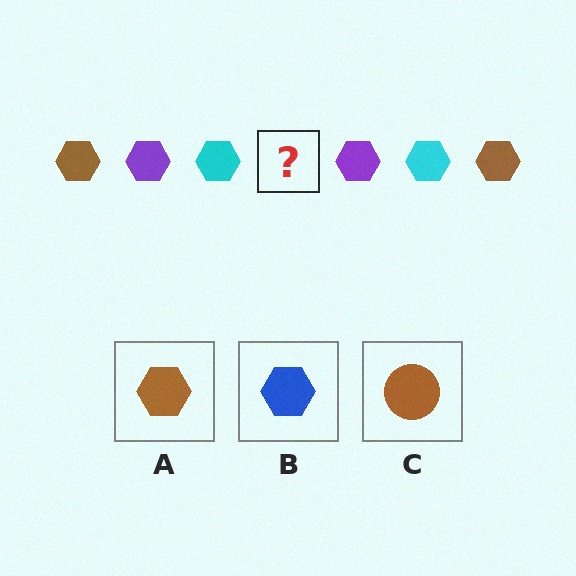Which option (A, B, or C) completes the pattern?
A.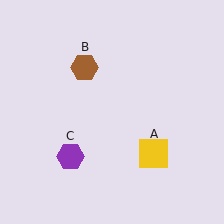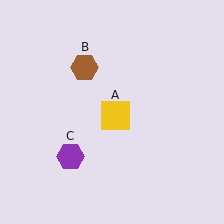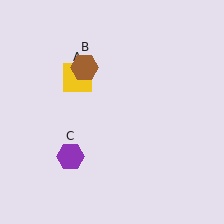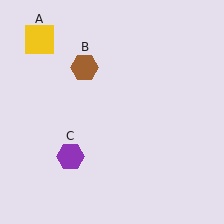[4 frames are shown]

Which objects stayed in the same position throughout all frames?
Brown hexagon (object B) and purple hexagon (object C) remained stationary.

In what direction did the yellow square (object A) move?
The yellow square (object A) moved up and to the left.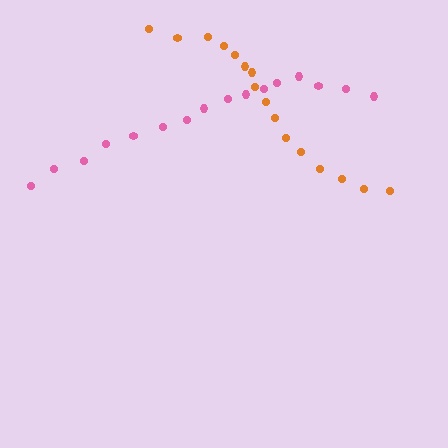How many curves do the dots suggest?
There are 2 distinct paths.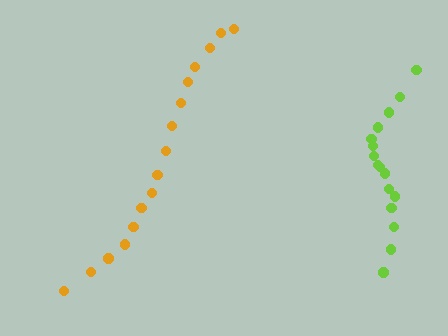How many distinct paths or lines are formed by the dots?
There are 2 distinct paths.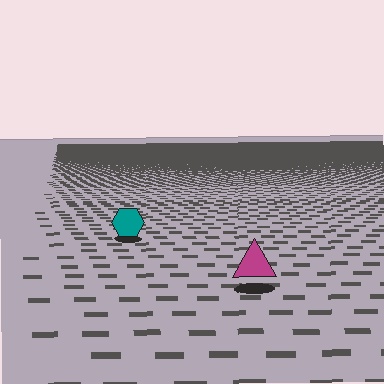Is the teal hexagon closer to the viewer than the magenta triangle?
No. The magenta triangle is closer — you can tell from the texture gradient: the ground texture is coarser near it.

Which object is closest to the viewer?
The magenta triangle is closest. The texture marks near it are larger and more spread out.